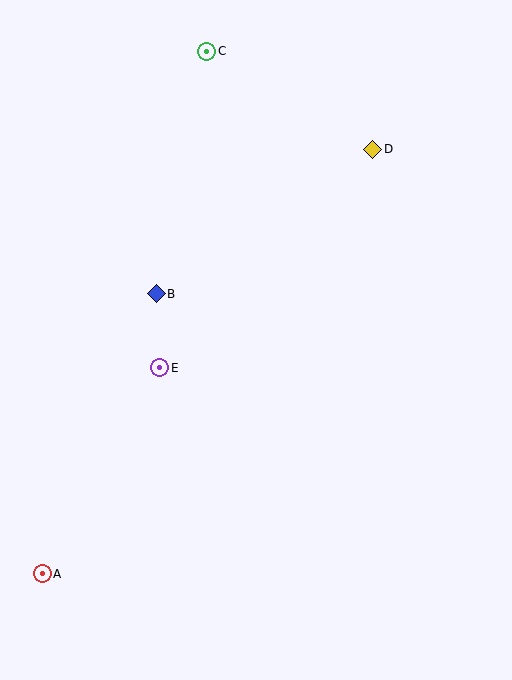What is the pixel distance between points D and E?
The distance between D and E is 305 pixels.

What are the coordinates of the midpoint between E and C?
The midpoint between E and C is at (183, 210).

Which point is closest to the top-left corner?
Point C is closest to the top-left corner.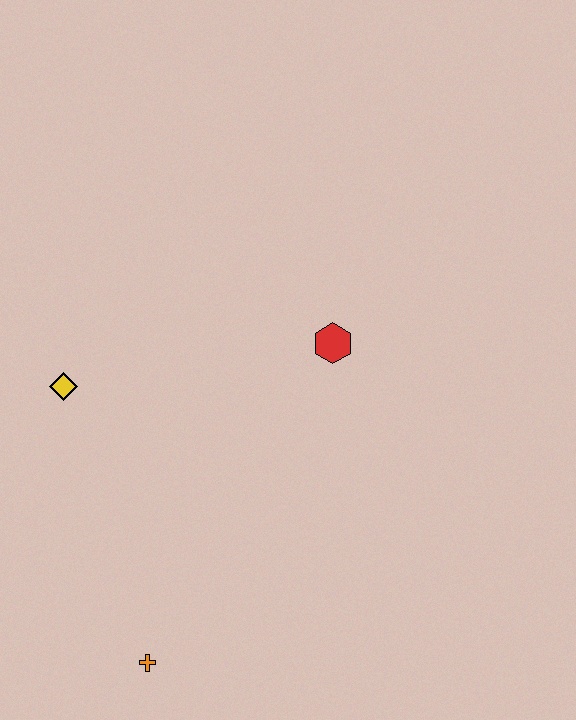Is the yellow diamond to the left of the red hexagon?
Yes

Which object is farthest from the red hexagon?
The orange cross is farthest from the red hexagon.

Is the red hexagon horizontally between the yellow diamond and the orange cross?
No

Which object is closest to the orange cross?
The yellow diamond is closest to the orange cross.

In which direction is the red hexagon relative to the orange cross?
The red hexagon is above the orange cross.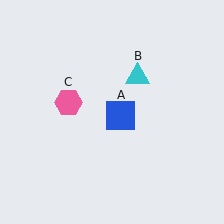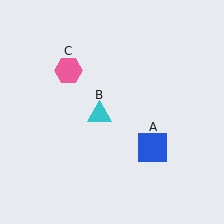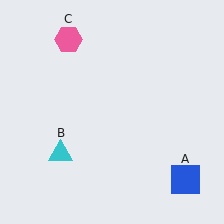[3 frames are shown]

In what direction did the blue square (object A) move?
The blue square (object A) moved down and to the right.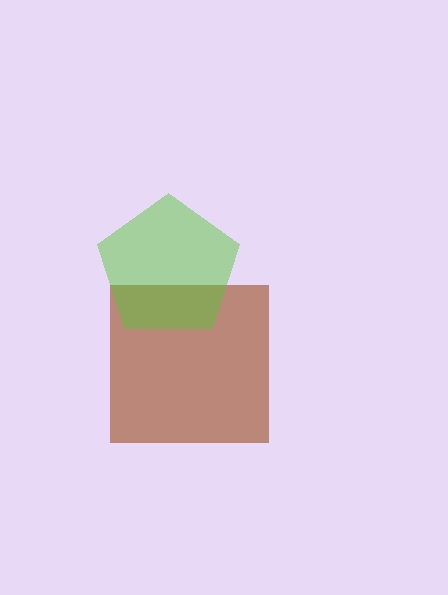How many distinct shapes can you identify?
There are 2 distinct shapes: a brown square, a lime pentagon.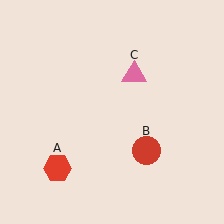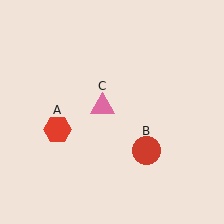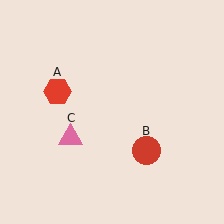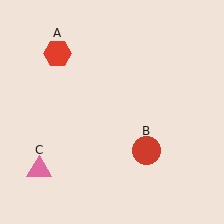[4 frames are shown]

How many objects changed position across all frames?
2 objects changed position: red hexagon (object A), pink triangle (object C).